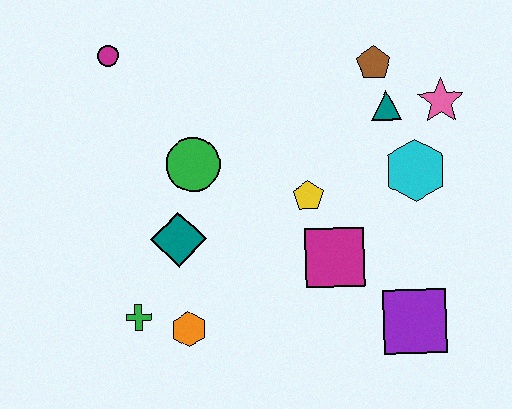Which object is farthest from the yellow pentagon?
The magenta circle is farthest from the yellow pentagon.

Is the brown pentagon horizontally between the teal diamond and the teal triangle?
Yes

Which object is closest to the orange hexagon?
The green cross is closest to the orange hexagon.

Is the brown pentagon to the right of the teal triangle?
No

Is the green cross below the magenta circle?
Yes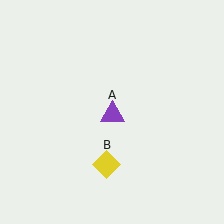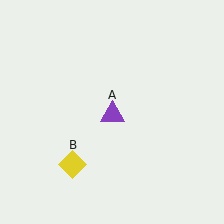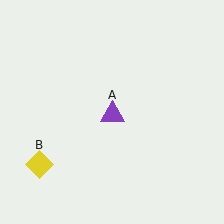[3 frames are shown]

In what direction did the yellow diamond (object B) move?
The yellow diamond (object B) moved left.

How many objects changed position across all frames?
1 object changed position: yellow diamond (object B).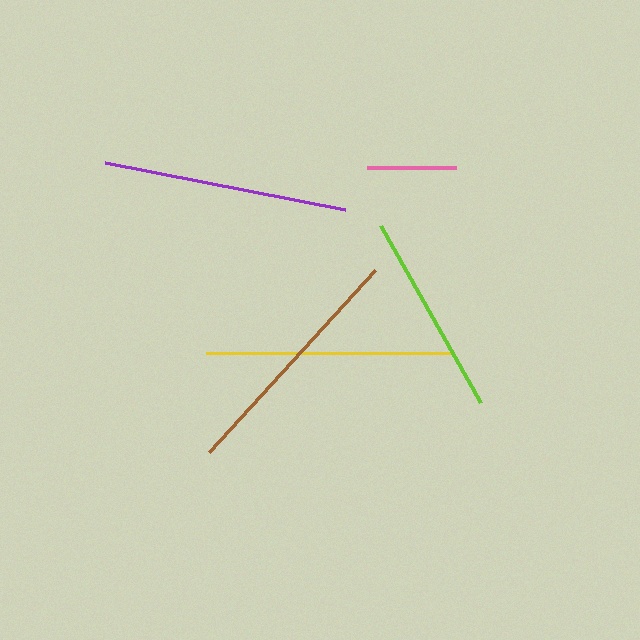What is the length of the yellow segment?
The yellow segment is approximately 245 pixels long.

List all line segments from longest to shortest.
From longest to shortest: brown, yellow, purple, lime, pink.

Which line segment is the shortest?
The pink line is the shortest at approximately 88 pixels.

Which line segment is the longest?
The brown line is the longest at approximately 246 pixels.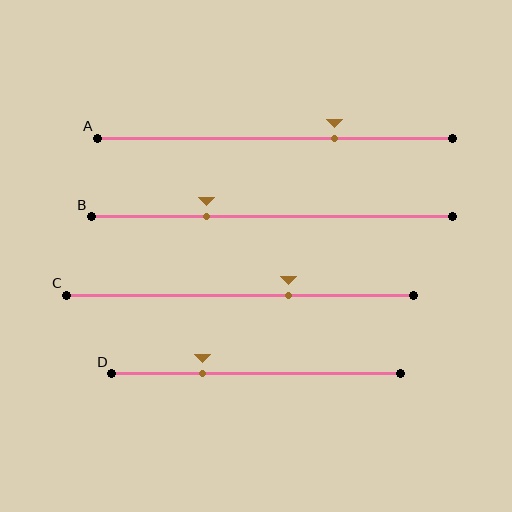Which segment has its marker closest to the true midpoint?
Segment C has its marker closest to the true midpoint.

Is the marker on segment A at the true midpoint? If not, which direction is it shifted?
No, the marker on segment A is shifted to the right by about 17% of the segment length.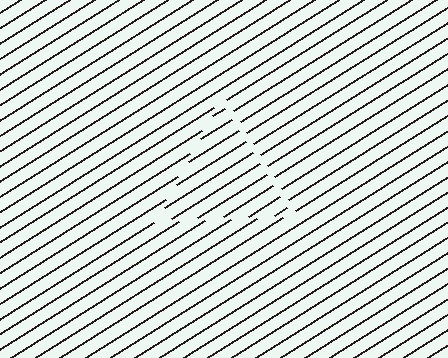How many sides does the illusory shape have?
3 sides — the line-ends trace a triangle.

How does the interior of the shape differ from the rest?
The interior of the shape contains the same grating, shifted by half a period — the contour is defined by the phase discontinuity where line-ends from the inner and outer gratings abut.